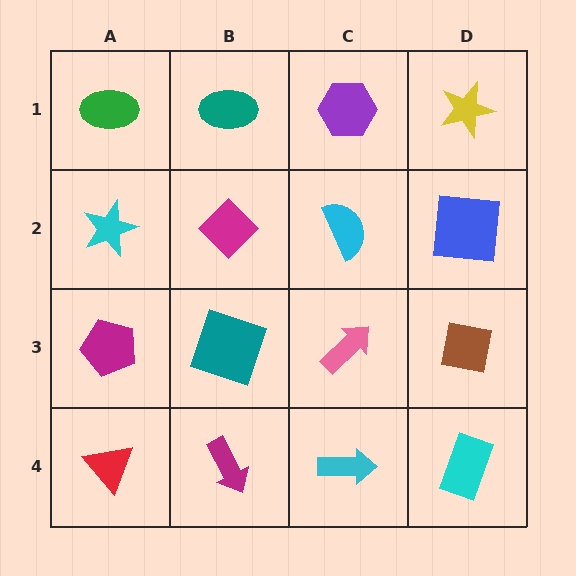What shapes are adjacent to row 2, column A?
A green ellipse (row 1, column A), a magenta pentagon (row 3, column A), a magenta diamond (row 2, column B).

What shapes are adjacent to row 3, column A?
A cyan star (row 2, column A), a red triangle (row 4, column A), a teal square (row 3, column B).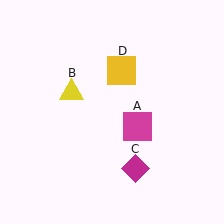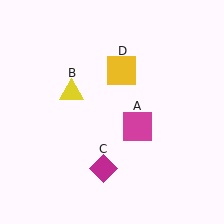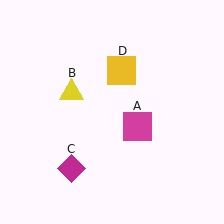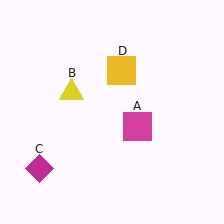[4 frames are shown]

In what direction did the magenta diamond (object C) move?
The magenta diamond (object C) moved left.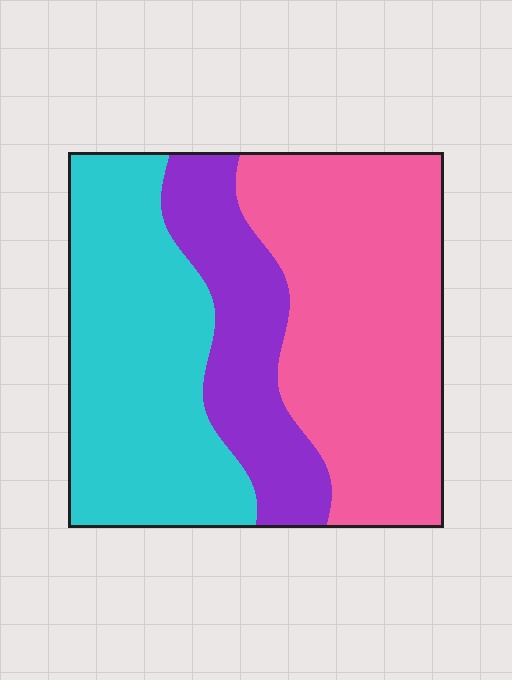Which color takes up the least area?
Purple, at roughly 20%.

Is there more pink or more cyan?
Pink.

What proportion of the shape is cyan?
Cyan covers 37% of the shape.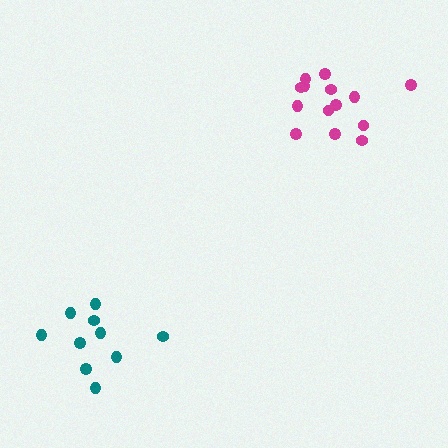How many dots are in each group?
Group 1: 14 dots, Group 2: 10 dots (24 total).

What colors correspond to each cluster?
The clusters are colored: magenta, teal.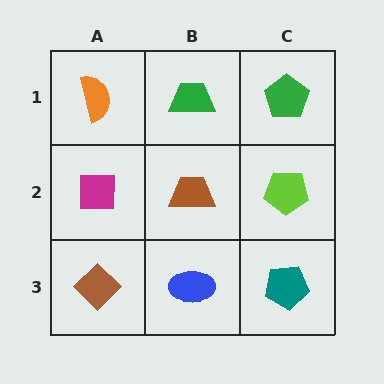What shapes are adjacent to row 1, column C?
A lime pentagon (row 2, column C), a green trapezoid (row 1, column B).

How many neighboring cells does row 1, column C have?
2.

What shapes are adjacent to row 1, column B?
A brown trapezoid (row 2, column B), an orange semicircle (row 1, column A), a green pentagon (row 1, column C).